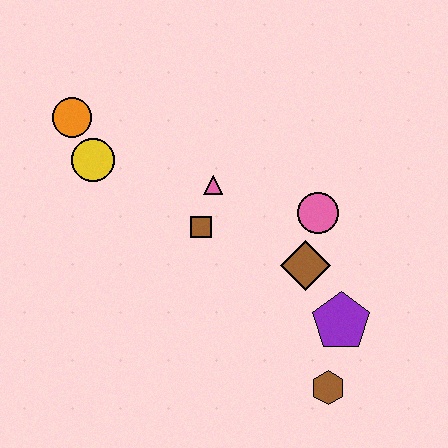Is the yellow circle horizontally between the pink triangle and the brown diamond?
No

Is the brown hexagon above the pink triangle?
No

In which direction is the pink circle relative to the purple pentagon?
The pink circle is above the purple pentagon.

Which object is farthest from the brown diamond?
The orange circle is farthest from the brown diamond.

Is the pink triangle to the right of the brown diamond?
No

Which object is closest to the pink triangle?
The brown square is closest to the pink triangle.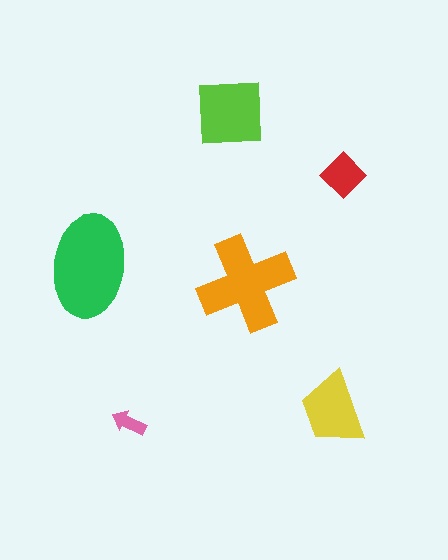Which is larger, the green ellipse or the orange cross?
The green ellipse.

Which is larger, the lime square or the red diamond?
The lime square.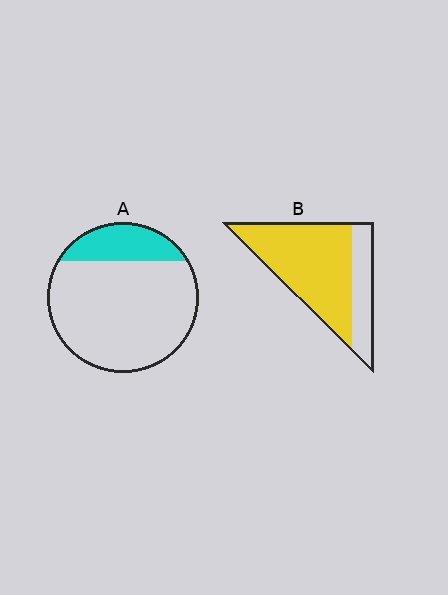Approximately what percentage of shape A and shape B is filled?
A is approximately 20% and B is approximately 75%.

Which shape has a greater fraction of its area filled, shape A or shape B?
Shape B.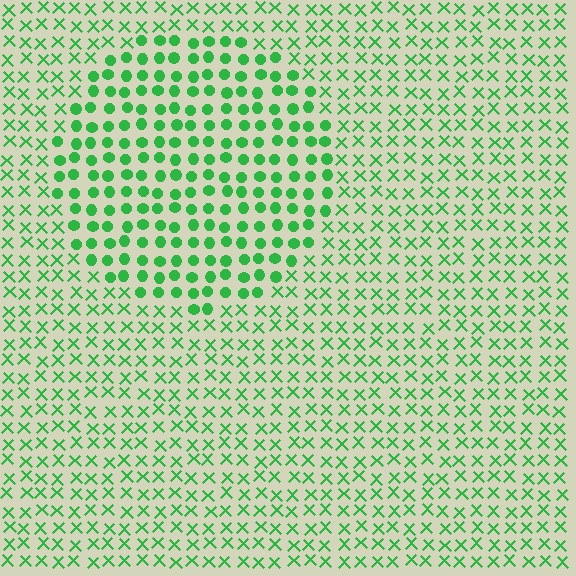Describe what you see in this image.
The image is filled with small green elements arranged in a uniform grid. A circle-shaped region contains circles, while the surrounding area contains X marks. The boundary is defined purely by the change in element shape.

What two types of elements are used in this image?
The image uses circles inside the circle region and X marks outside it.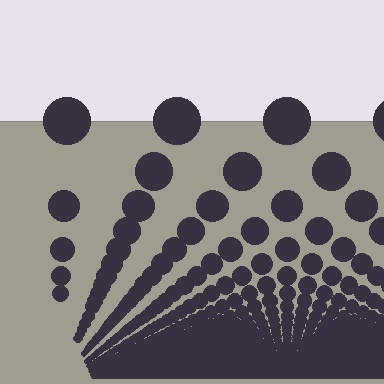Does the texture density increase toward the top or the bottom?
Density increases toward the bottom.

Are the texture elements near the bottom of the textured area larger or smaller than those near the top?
Smaller. The gradient is inverted — elements near the bottom are smaller and denser.